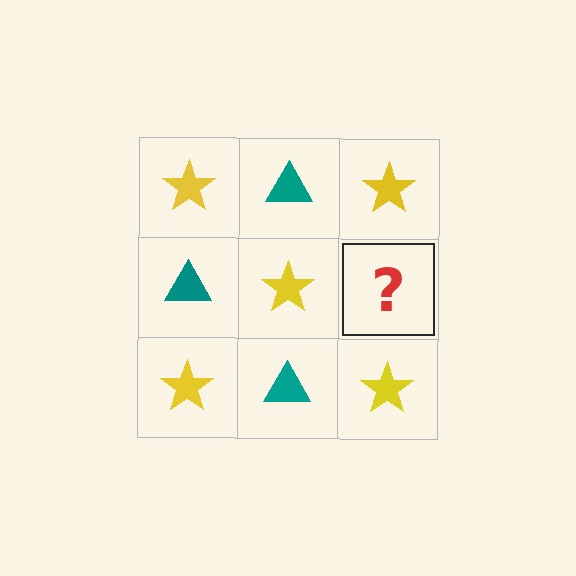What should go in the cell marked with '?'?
The missing cell should contain a teal triangle.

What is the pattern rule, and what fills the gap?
The rule is that it alternates yellow star and teal triangle in a checkerboard pattern. The gap should be filled with a teal triangle.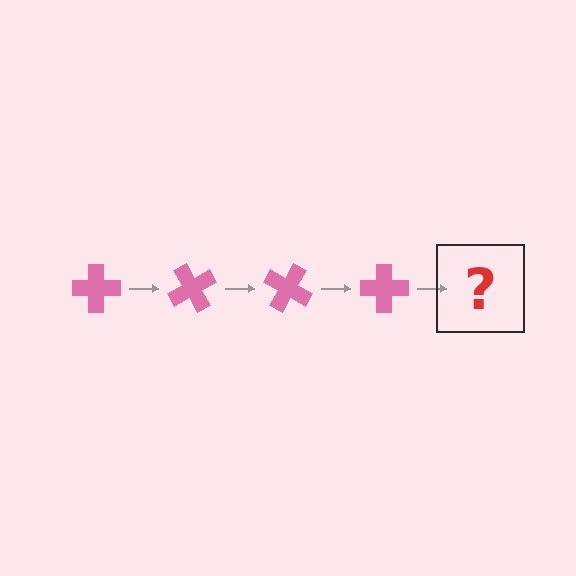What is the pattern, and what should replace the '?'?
The pattern is that the cross rotates 60 degrees each step. The '?' should be a pink cross rotated 240 degrees.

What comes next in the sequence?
The next element should be a pink cross rotated 240 degrees.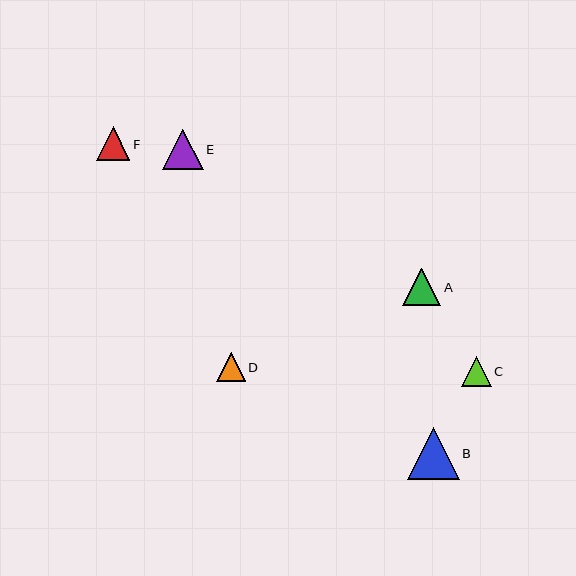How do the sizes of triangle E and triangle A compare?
Triangle E and triangle A are approximately the same size.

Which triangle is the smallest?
Triangle D is the smallest with a size of approximately 29 pixels.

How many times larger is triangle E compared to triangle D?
Triangle E is approximately 1.4 times the size of triangle D.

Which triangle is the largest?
Triangle B is the largest with a size of approximately 52 pixels.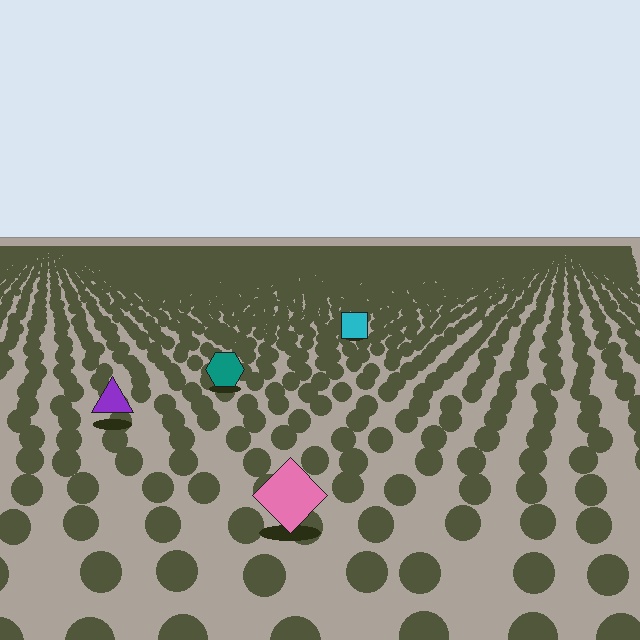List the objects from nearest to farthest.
From nearest to farthest: the pink diamond, the purple triangle, the teal hexagon, the cyan square.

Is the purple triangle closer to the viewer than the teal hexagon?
Yes. The purple triangle is closer — you can tell from the texture gradient: the ground texture is coarser near it.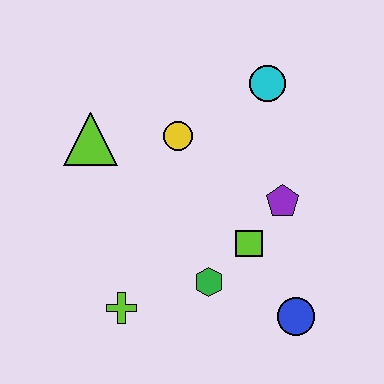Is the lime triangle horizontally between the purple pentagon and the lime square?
No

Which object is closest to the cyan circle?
The yellow circle is closest to the cyan circle.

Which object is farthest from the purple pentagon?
The lime triangle is farthest from the purple pentagon.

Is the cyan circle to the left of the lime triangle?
No